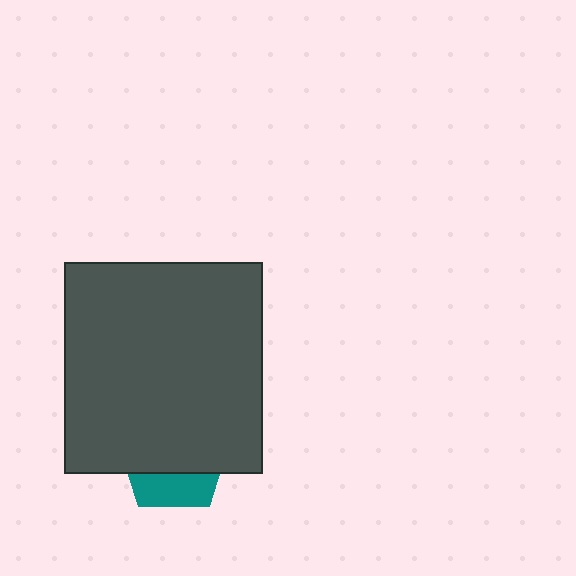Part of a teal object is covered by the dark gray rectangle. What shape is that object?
It is a pentagon.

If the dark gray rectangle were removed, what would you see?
You would see the complete teal pentagon.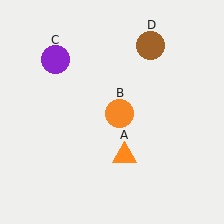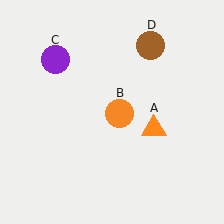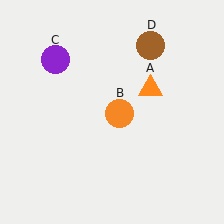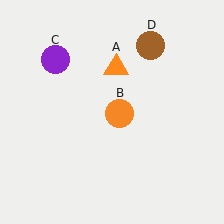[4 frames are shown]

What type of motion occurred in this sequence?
The orange triangle (object A) rotated counterclockwise around the center of the scene.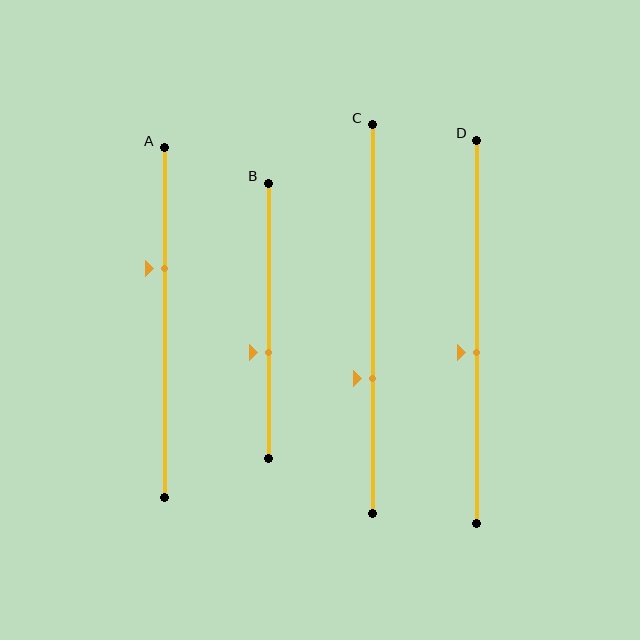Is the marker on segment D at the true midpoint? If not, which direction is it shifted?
No, the marker on segment D is shifted downward by about 5% of the segment length.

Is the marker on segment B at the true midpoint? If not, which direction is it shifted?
No, the marker on segment B is shifted downward by about 12% of the segment length.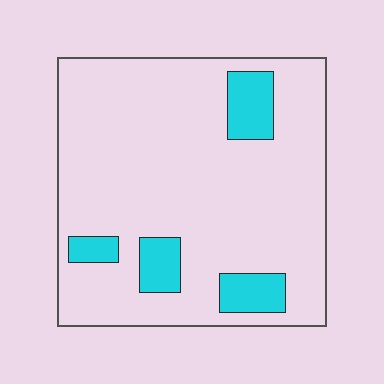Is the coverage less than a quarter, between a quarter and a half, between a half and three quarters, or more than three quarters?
Less than a quarter.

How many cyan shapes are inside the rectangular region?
4.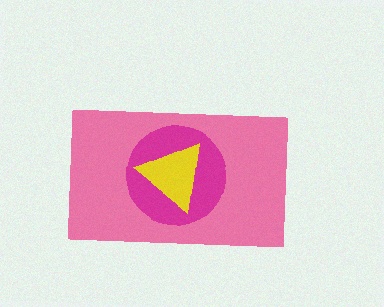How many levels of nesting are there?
3.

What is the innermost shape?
The yellow triangle.